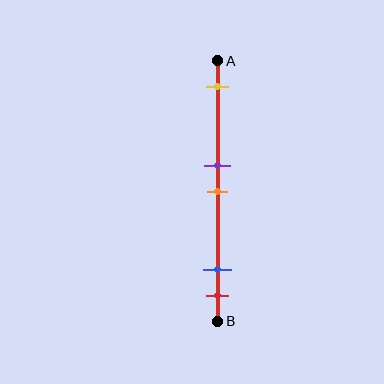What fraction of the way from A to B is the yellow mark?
The yellow mark is approximately 10% (0.1) of the way from A to B.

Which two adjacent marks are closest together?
The purple and orange marks are the closest adjacent pair.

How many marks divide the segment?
There are 5 marks dividing the segment.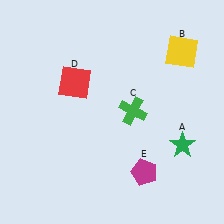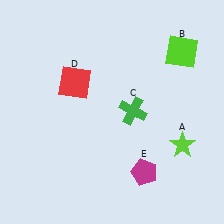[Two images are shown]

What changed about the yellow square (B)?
In Image 1, B is yellow. In Image 2, it changed to lime.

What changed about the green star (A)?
In Image 1, A is green. In Image 2, it changed to lime.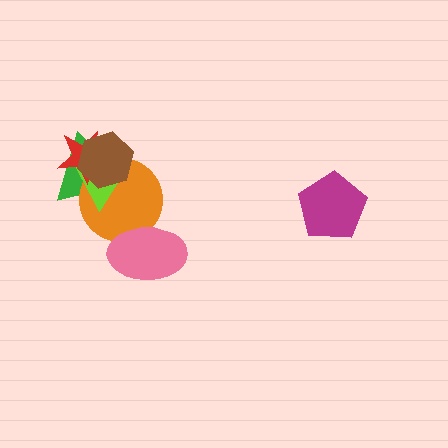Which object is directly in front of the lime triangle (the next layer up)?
The red star is directly in front of the lime triangle.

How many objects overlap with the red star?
4 objects overlap with the red star.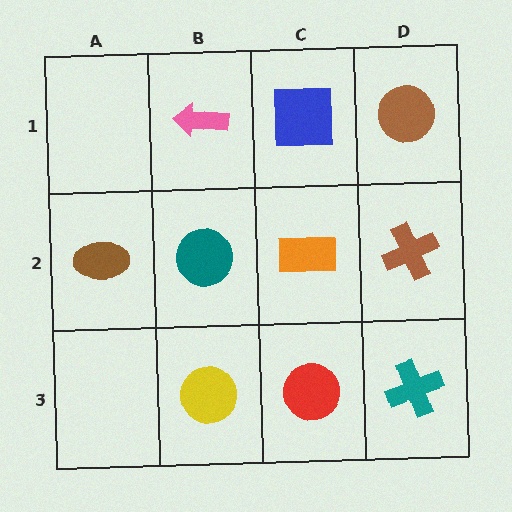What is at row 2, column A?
A brown ellipse.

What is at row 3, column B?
A yellow circle.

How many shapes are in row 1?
3 shapes.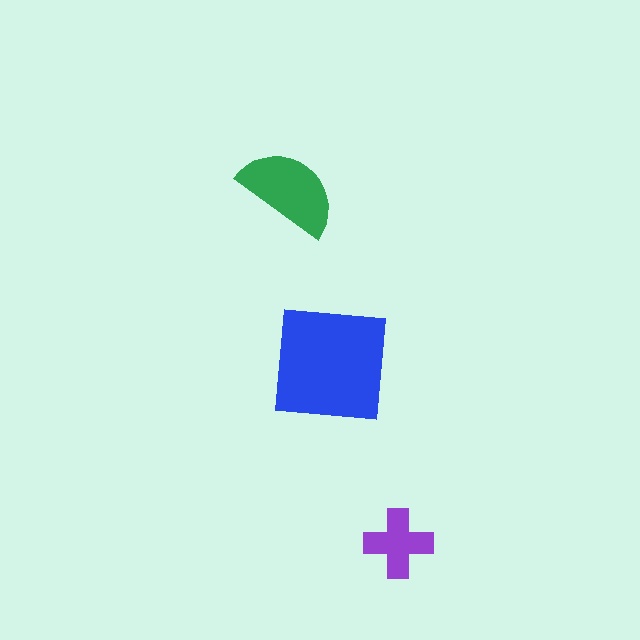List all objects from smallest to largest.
The purple cross, the green semicircle, the blue square.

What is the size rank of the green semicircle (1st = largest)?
2nd.